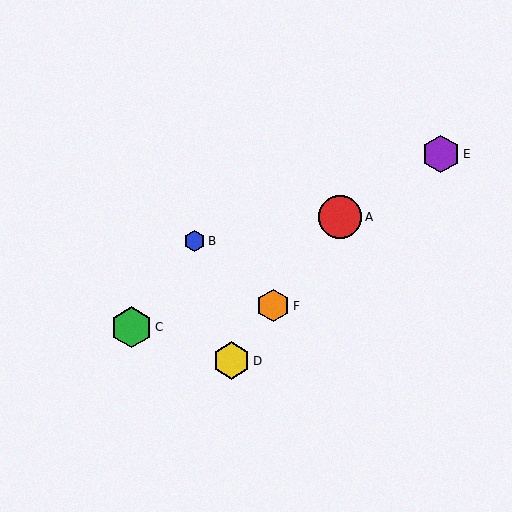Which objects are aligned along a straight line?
Objects A, D, F are aligned along a straight line.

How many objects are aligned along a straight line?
3 objects (A, D, F) are aligned along a straight line.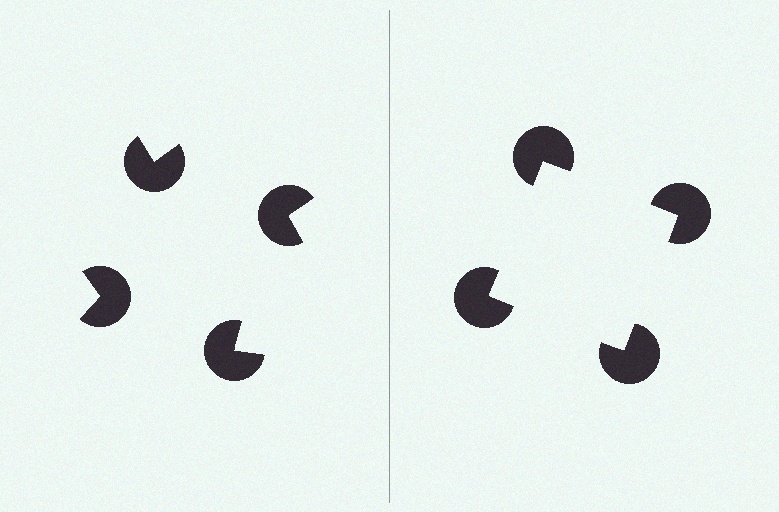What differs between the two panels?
The pac-man discs are positioned identically on both sides; only the wedge orientations differ. On the right they align to a square; on the left they are misaligned.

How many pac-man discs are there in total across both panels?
8 — 4 on each side.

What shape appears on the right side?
An illusory square.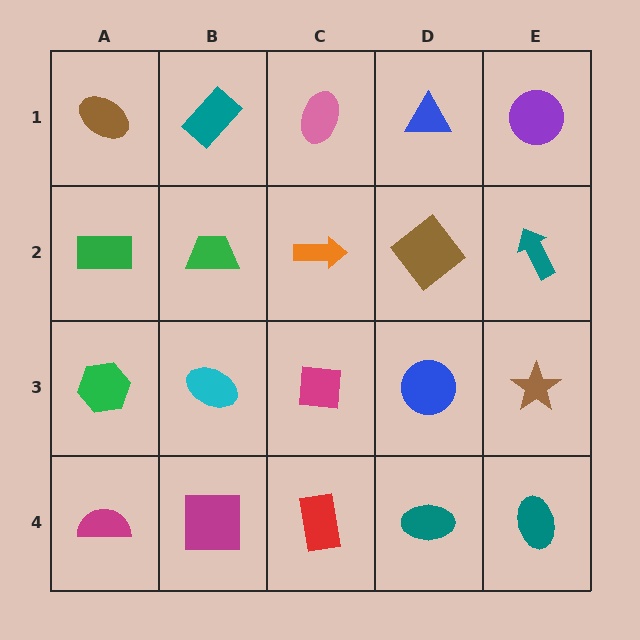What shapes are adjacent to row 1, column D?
A brown diamond (row 2, column D), a pink ellipse (row 1, column C), a purple circle (row 1, column E).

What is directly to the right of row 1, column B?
A pink ellipse.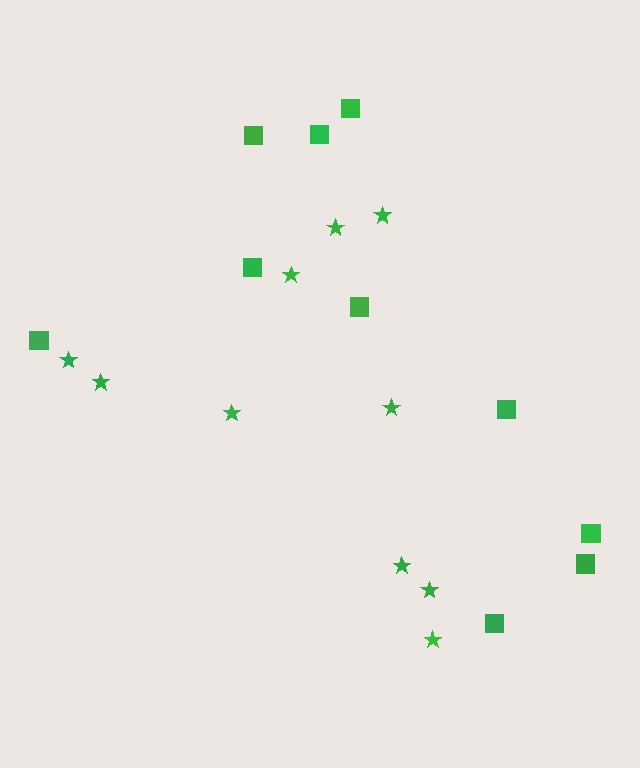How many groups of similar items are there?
There are 2 groups: one group of stars (10) and one group of squares (10).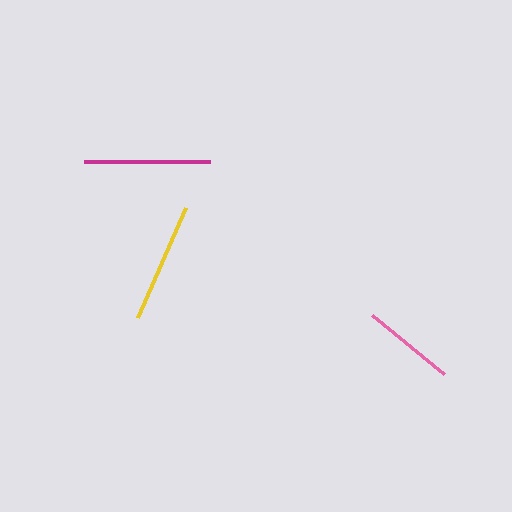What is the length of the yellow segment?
The yellow segment is approximately 120 pixels long.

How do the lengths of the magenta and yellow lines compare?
The magenta and yellow lines are approximately the same length.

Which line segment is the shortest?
The pink line is the shortest at approximately 93 pixels.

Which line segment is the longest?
The magenta line is the longest at approximately 126 pixels.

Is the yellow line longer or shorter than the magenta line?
The magenta line is longer than the yellow line.